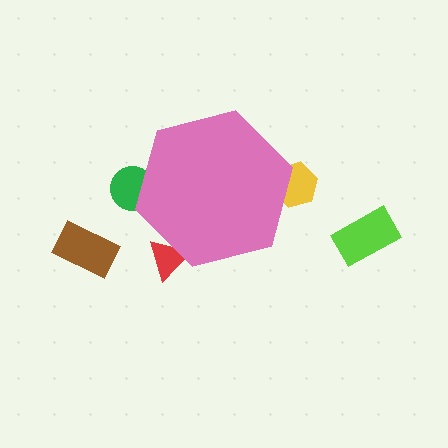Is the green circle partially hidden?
Yes, the green circle is partially hidden behind the pink hexagon.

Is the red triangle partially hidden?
Yes, the red triangle is partially hidden behind the pink hexagon.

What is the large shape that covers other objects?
A pink hexagon.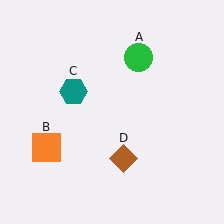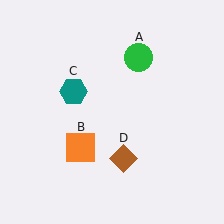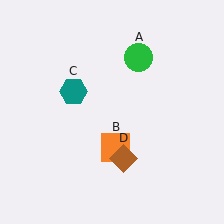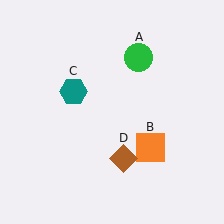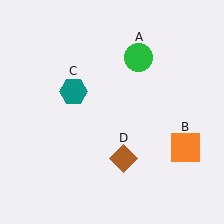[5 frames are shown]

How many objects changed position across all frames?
1 object changed position: orange square (object B).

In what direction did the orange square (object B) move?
The orange square (object B) moved right.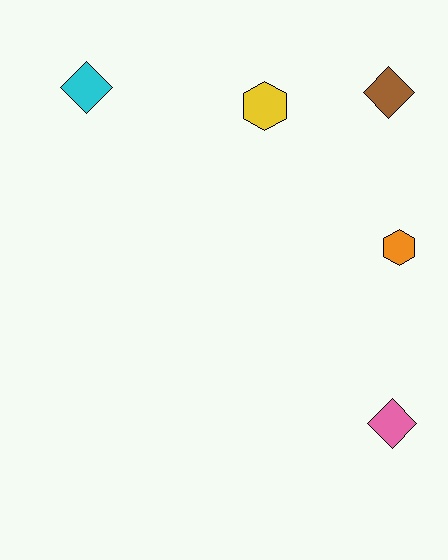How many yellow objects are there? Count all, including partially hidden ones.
There is 1 yellow object.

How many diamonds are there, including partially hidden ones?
There are 3 diamonds.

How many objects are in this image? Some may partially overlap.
There are 5 objects.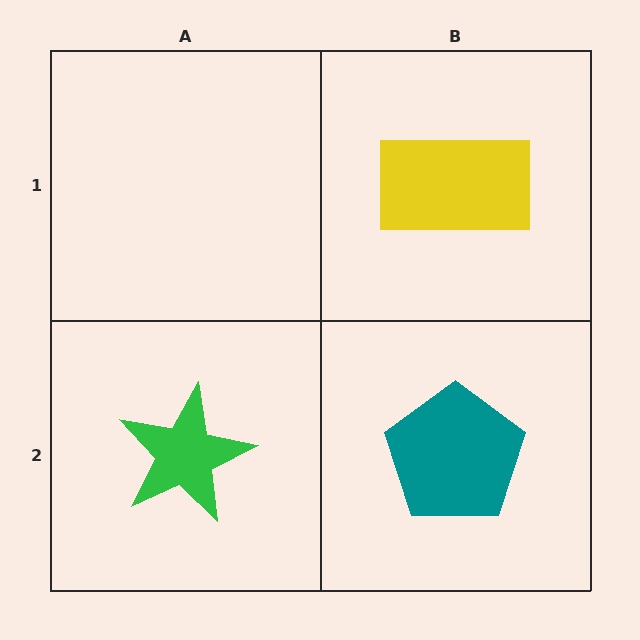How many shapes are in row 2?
2 shapes.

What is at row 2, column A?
A green star.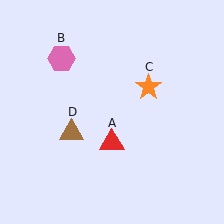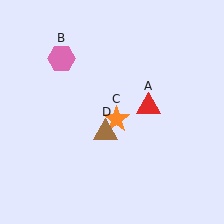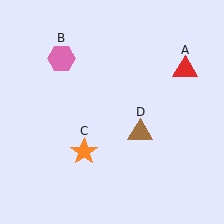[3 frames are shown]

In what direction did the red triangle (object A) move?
The red triangle (object A) moved up and to the right.